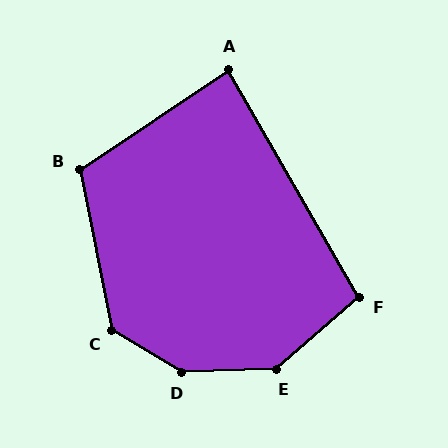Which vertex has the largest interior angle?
D, at approximately 147 degrees.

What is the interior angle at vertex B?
Approximately 113 degrees (obtuse).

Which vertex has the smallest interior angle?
A, at approximately 86 degrees.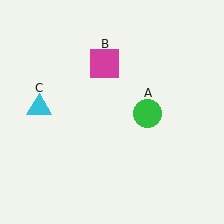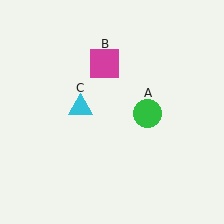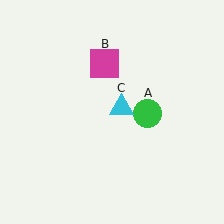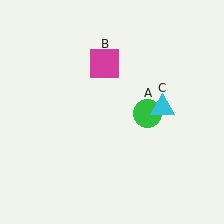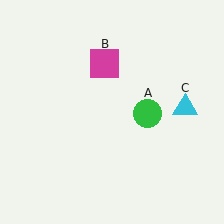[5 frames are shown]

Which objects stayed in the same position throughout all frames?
Green circle (object A) and magenta square (object B) remained stationary.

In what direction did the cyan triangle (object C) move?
The cyan triangle (object C) moved right.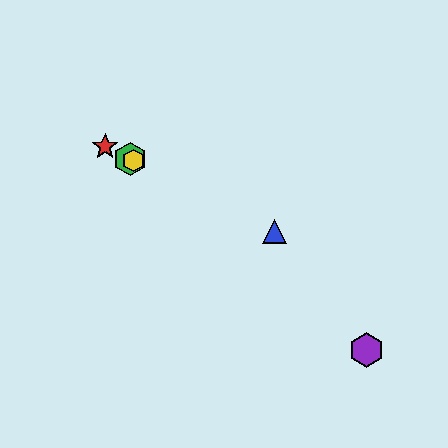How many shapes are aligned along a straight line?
4 shapes (the red star, the blue triangle, the green hexagon, the yellow hexagon) are aligned along a straight line.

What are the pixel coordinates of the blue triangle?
The blue triangle is at (274, 232).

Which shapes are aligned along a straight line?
The red star, the blue triangle, the green hexagon, the yellow hexagon are aligned along a straight line.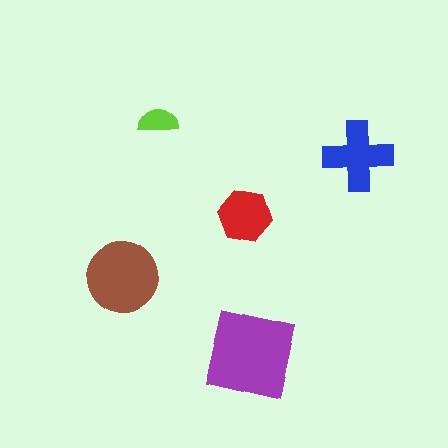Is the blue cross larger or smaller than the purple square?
Smaller.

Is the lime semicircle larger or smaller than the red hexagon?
Smaller.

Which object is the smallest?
The lime semicircle.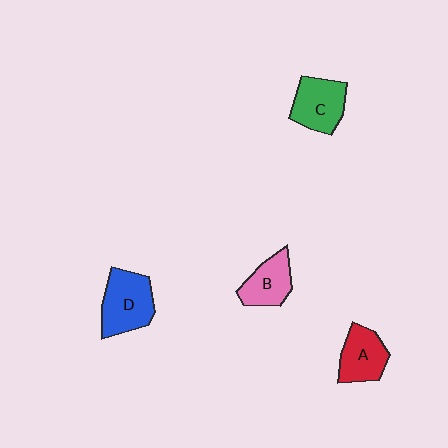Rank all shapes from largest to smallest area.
From largest to smallest: D (blue), C (green), A (red), B (pink).